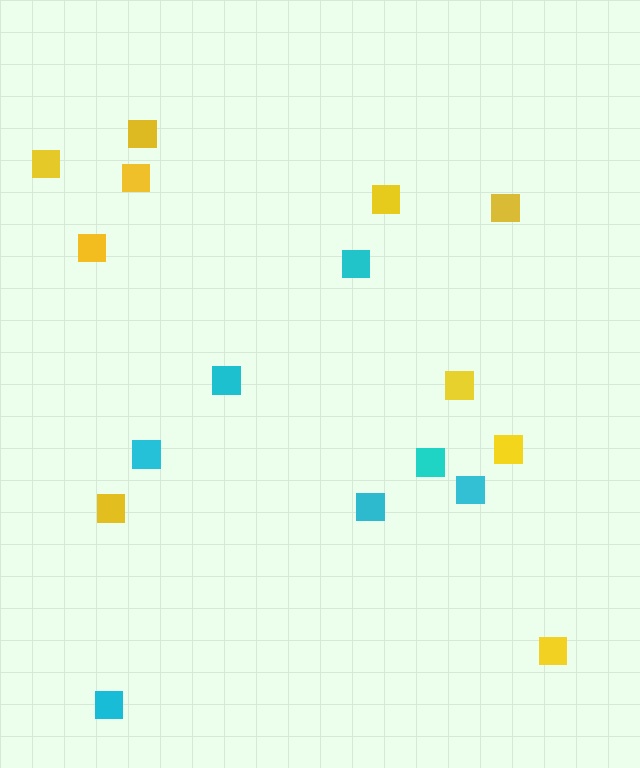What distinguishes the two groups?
There are 2 groups: one group of yellow squares (10) and one group of cyan squares (7).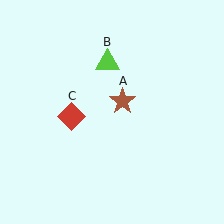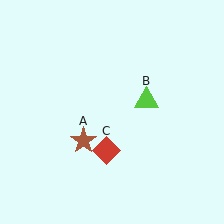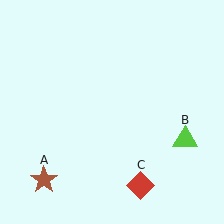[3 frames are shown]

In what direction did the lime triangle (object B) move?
The lime triangle (object B) moved down and to the right.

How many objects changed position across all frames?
3 objects changed position: brown star (object A), lime triangle (object B), red diamond (object C).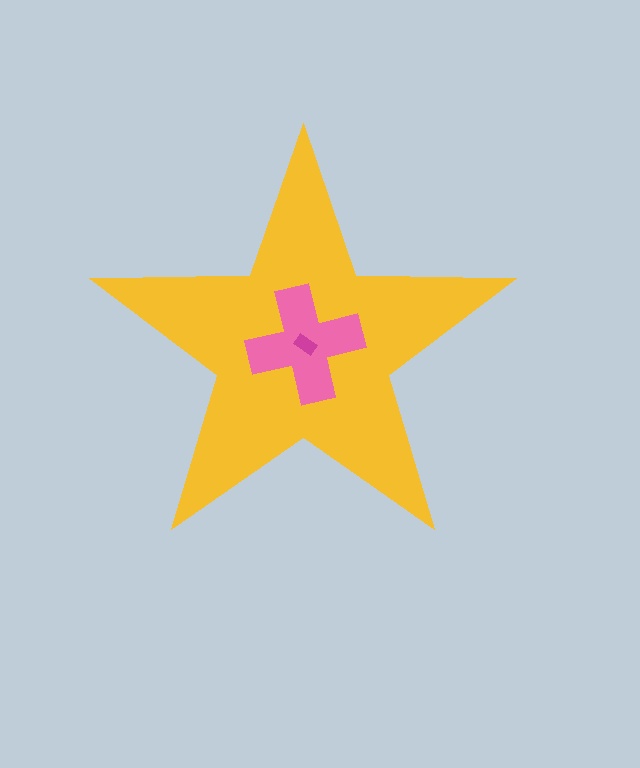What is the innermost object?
The magenta rectangle.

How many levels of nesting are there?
3.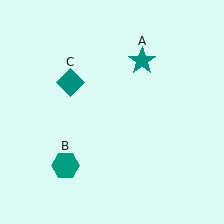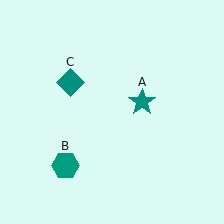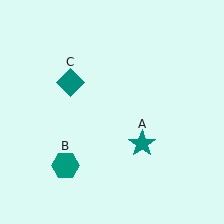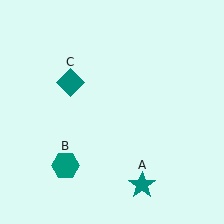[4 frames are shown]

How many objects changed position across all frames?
1 object changed position: teal star (object A).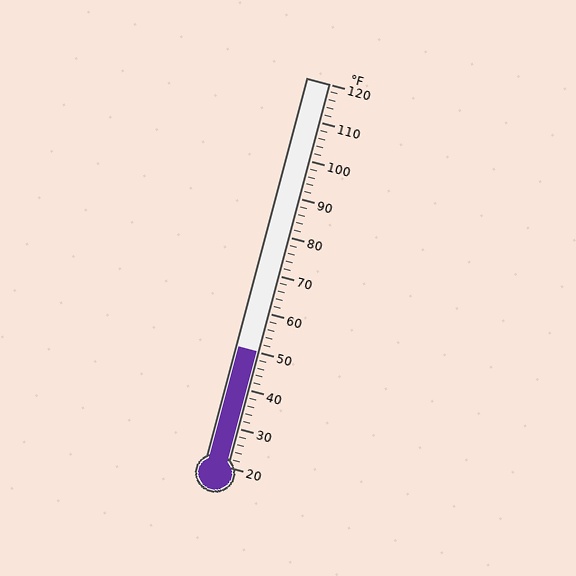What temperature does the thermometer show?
The thermometer shows approximately 50°F.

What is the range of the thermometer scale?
The thermometer scale ranges from 20°F to 120°F.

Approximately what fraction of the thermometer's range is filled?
The thermometer is filled to approximately 30% of its range.